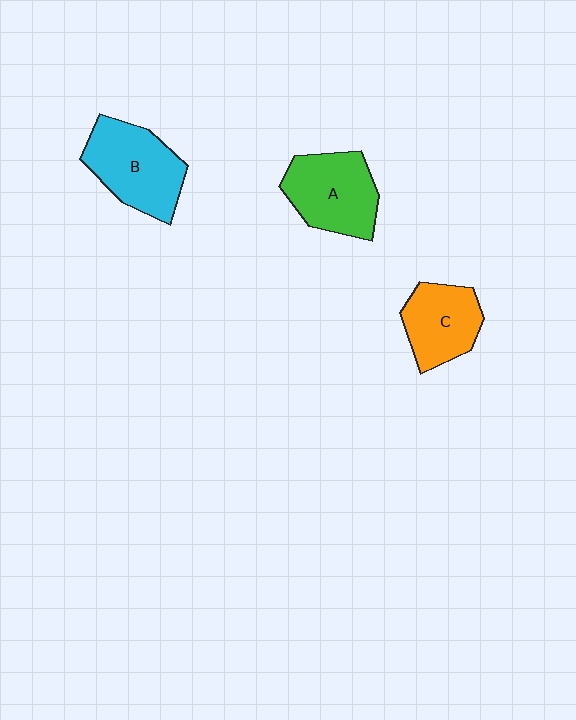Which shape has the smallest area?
Shape C (orange).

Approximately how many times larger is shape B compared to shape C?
Approximately 1.3 times.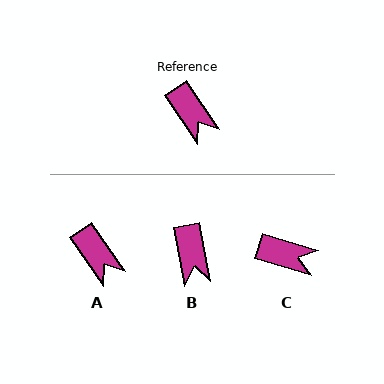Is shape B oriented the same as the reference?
No, it is off by about 24 degrees.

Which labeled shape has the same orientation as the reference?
A.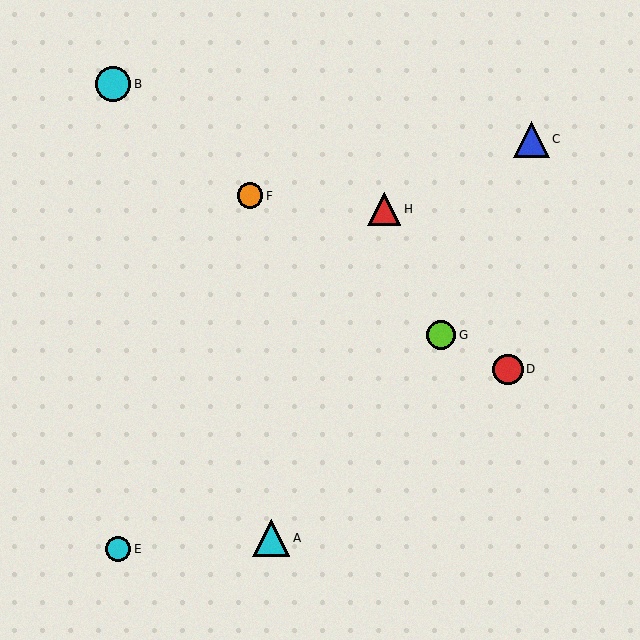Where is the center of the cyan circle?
The center of the cyan circle is at (113, 84).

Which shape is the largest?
The cyan triangle (labeled A) is the largest.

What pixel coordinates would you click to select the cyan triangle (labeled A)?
Click at (271, 538) to select the cyan triangle A.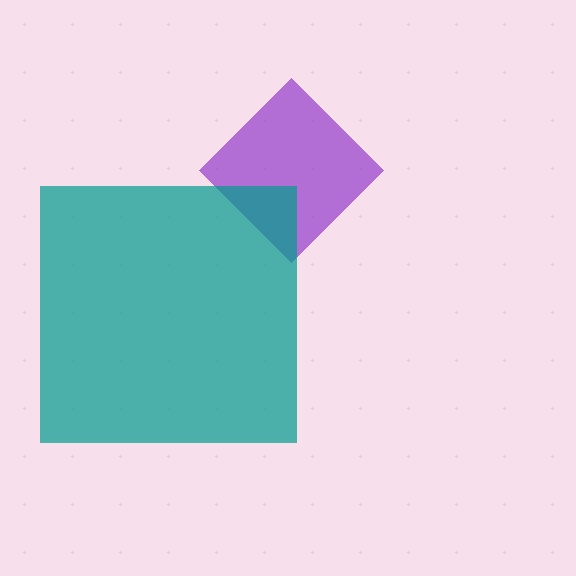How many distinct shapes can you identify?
There are 2 distinct shapes: a purple diamond, a teal square.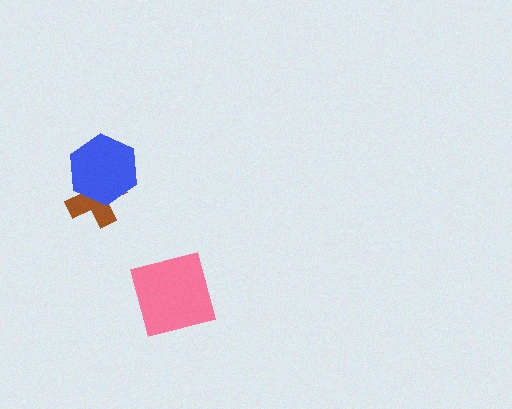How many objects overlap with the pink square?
0 objects overlap with the pink square.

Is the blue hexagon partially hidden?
No, no other shape covers it.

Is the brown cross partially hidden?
Yes, it is partially covered by another shape.